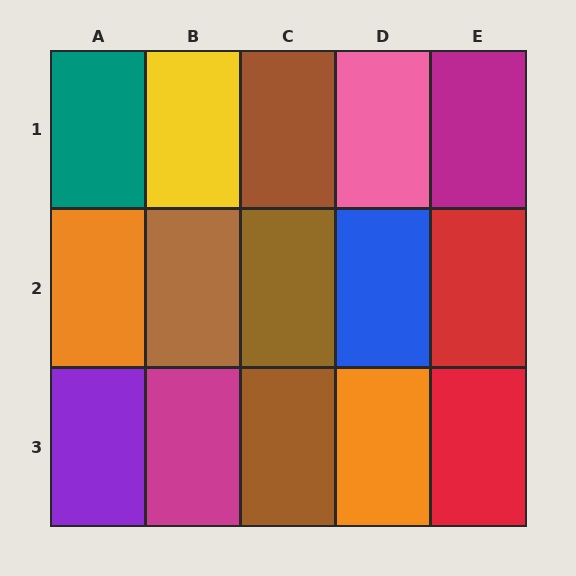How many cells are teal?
1 cell is teal.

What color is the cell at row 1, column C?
Brown.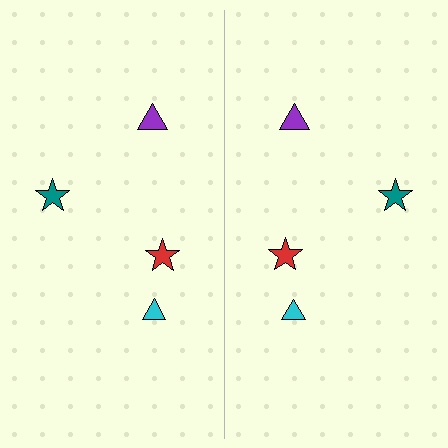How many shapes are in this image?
There are 8 shapes in this image.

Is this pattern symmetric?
Yes, this pattern has bilateral (reflection) symmetry.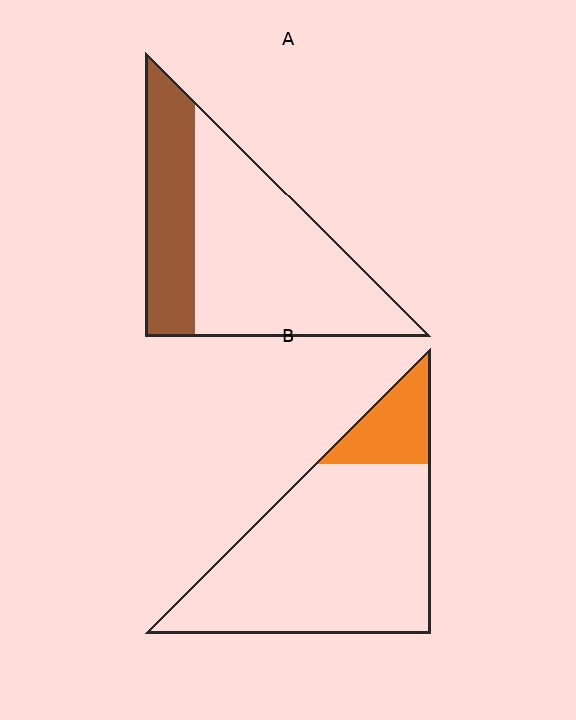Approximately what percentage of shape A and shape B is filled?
A is approximately 30% and B is approximately 15%.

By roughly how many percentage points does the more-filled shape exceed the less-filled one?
By roughly 15 percentage points (A over B).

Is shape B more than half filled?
No.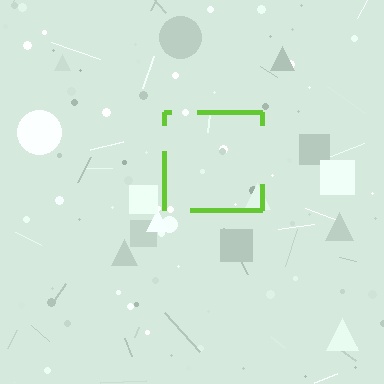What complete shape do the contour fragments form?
The contour fragments form a square.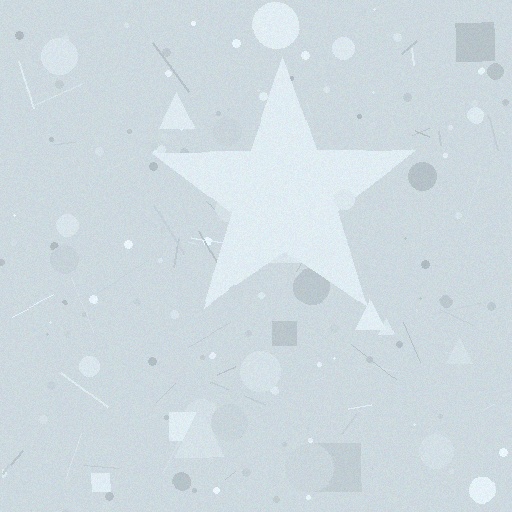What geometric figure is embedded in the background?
A star is embedded in the background.